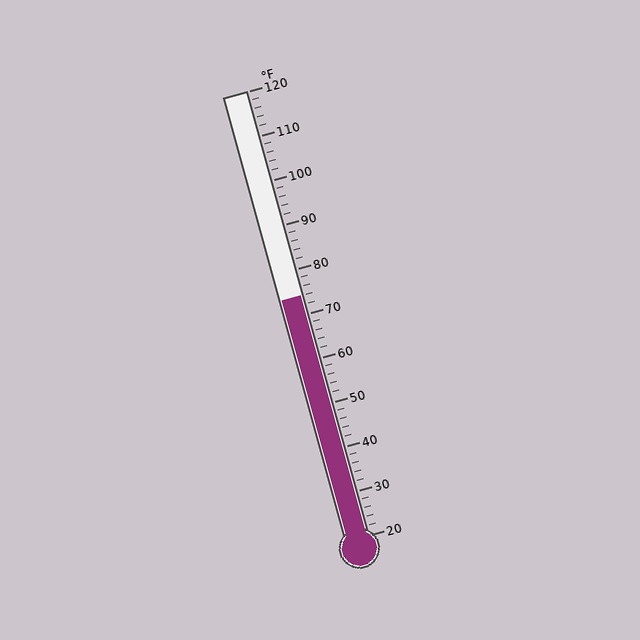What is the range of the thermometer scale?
The thermometer scale ranges from 20°F to 120°F.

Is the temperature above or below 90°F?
The temperature is below 90°F.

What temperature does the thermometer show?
The thermometer shows approximately 74°F.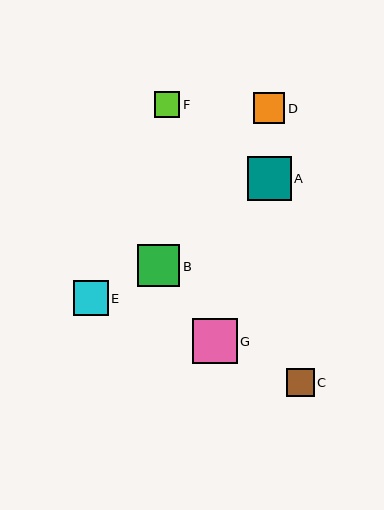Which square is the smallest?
Square F is the smallest with a size of approximately 26 pixels.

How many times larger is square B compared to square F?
Square B is approximately 1.6 times the size of square F.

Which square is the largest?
Square G is the largest with a size of approximately 45 pixels.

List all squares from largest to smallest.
From largest to smallest: G, A, B, E, D, C, F.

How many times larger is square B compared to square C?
Square B is approximately 1.5 times the size of square C.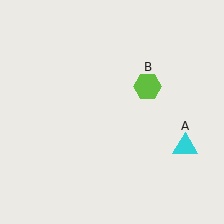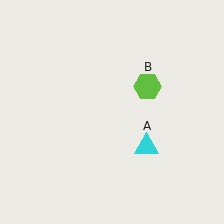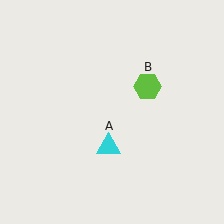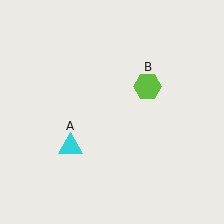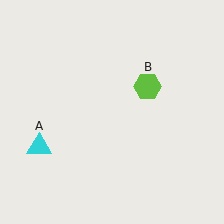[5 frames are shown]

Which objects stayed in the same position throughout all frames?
Lime hexagon (object B) remained stationary.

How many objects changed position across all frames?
1 object changed position: cyan triangle (object A).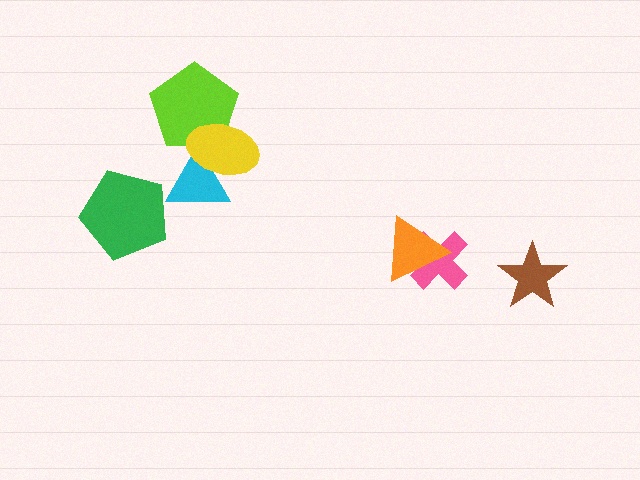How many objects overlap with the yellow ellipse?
2 objects overlap with the yellow ellipse.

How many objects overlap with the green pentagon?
0 objects overlap with the green pentagon.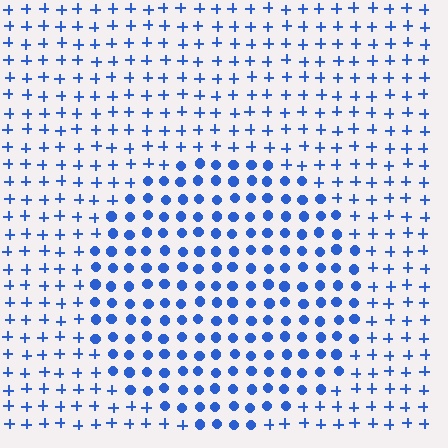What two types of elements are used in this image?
The image uses circles inside the circle region and plus signs outside it.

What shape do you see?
I see a circle.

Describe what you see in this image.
The image is filled with small blue elements arranged in a uniform grid. A circle-shaped region contains circles, while the surrounding area contains plus signs. The boundary is defined purely by the change in element shape.